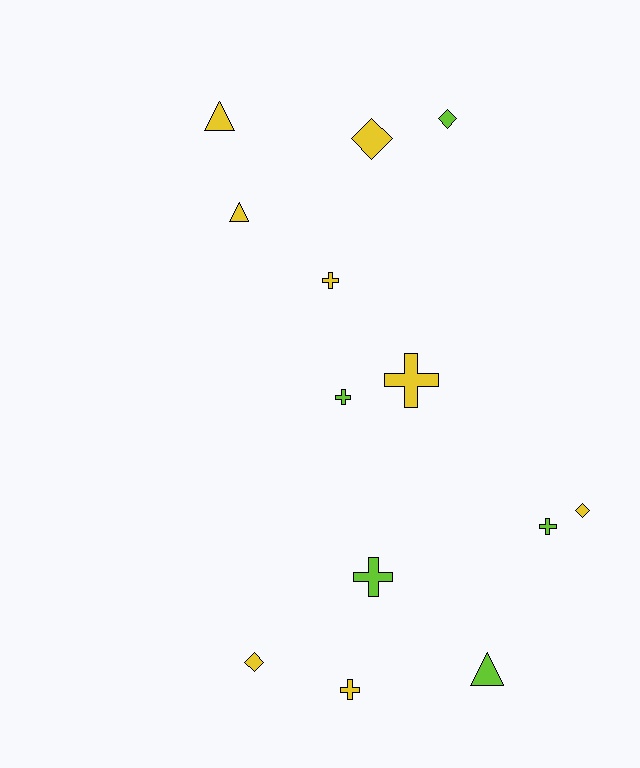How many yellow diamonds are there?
There are 3 yellow diamonds.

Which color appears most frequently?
Yellow, with 8 objects.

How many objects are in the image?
There are 13 objects.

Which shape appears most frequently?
Cross, with 6 objects.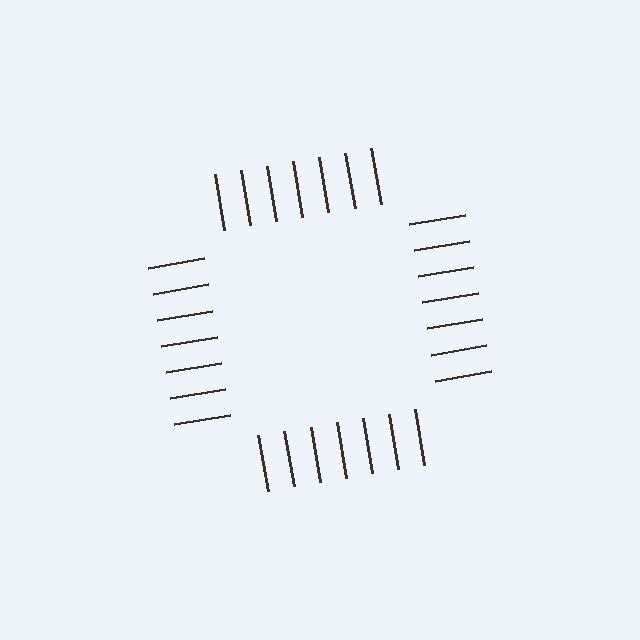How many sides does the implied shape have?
4 sides — the line-ends trace a square.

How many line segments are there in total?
28 — 7 along each of the 4 edges.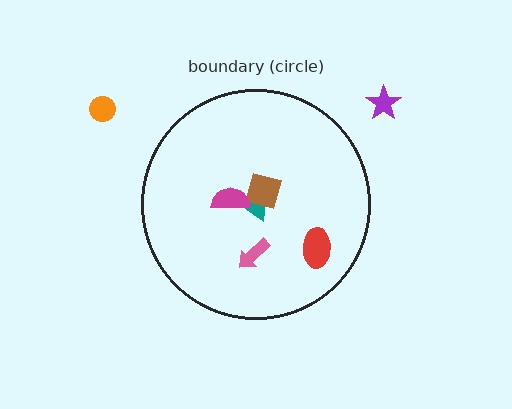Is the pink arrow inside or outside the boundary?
Inside.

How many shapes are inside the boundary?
5 inside, 2 outside.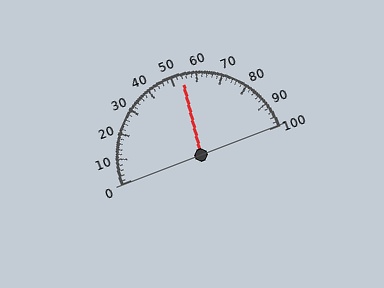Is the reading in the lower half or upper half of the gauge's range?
The reading is in the upper half of the range (0 to 100).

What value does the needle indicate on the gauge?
The needle indicates approximately 54.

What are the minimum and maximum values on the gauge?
The gauge ranges from 0 to 100.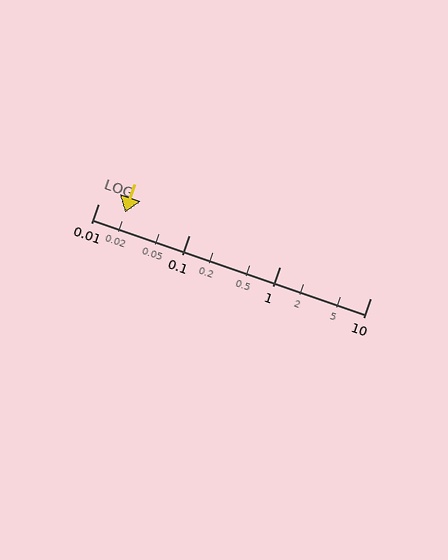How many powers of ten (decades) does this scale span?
The scale spans 3 decades, from 0.01 to 10.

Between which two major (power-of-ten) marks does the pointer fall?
The pointer is between 0.01 and 0.1.